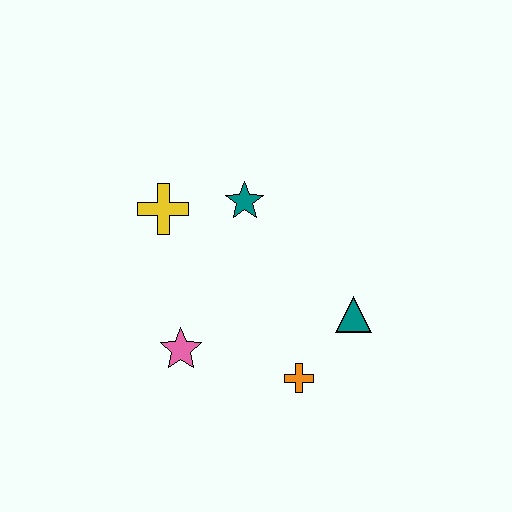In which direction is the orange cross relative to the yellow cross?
The orange cross is below the yellow cross.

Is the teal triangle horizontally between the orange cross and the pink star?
No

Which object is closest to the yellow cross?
The teal star is closest to the yellow cross.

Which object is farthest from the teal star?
The orange cross is farthest from the teal star.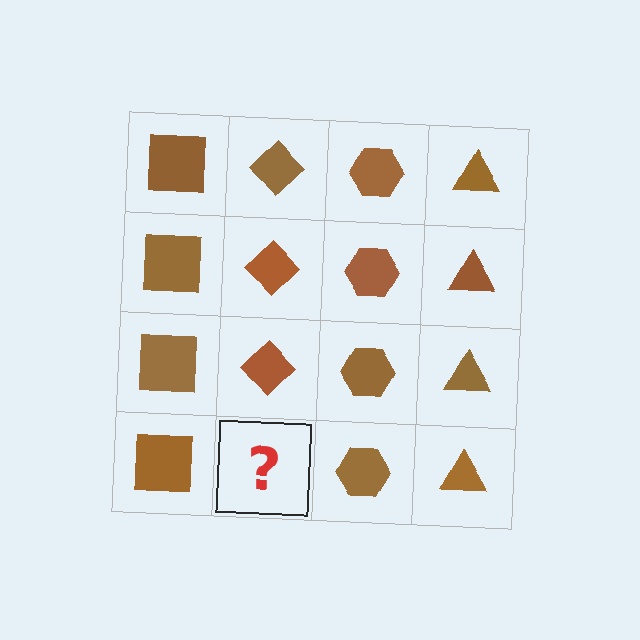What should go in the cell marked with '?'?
The missing cell should contain a brown diamond.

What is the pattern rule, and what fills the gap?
The rule is that each column has a consistent shape. The gap should be filled with a brown diamond.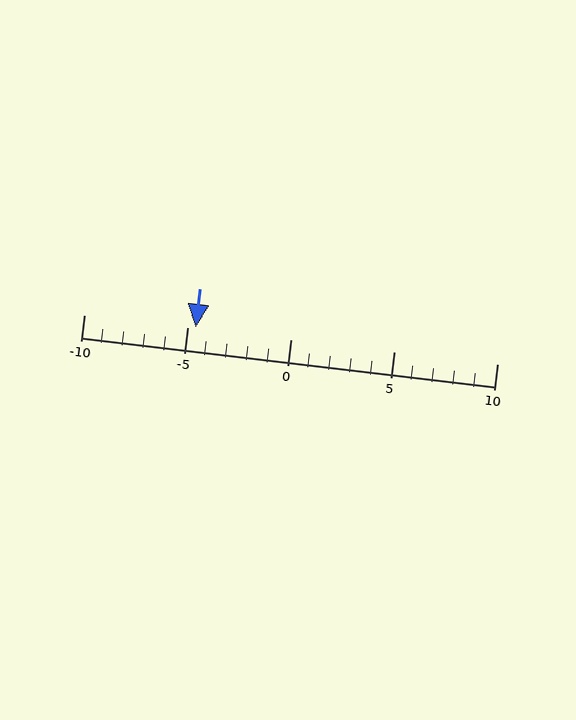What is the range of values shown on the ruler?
The ruler shows values from -10 to 10.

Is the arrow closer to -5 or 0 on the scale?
The arrow is closer to -5.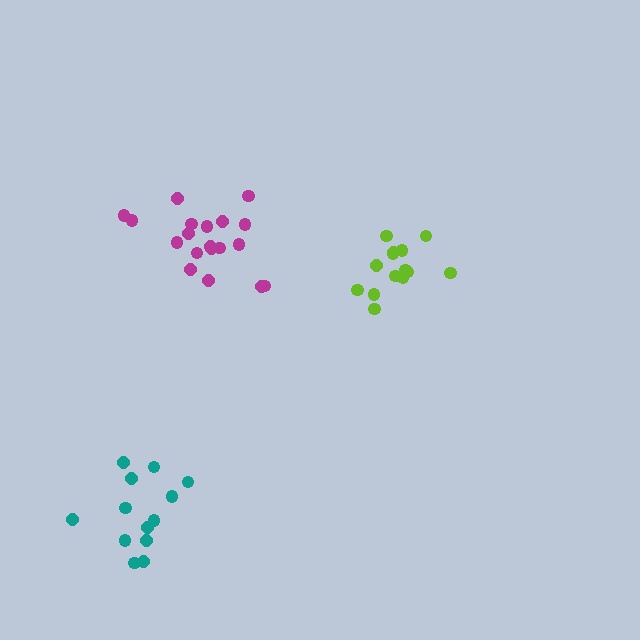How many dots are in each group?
Group 1: 14 dots, Group 2: 19 dots, Group 3: 13 dots (46 total).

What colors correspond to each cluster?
The clusters are colored: lime, magenta, teal.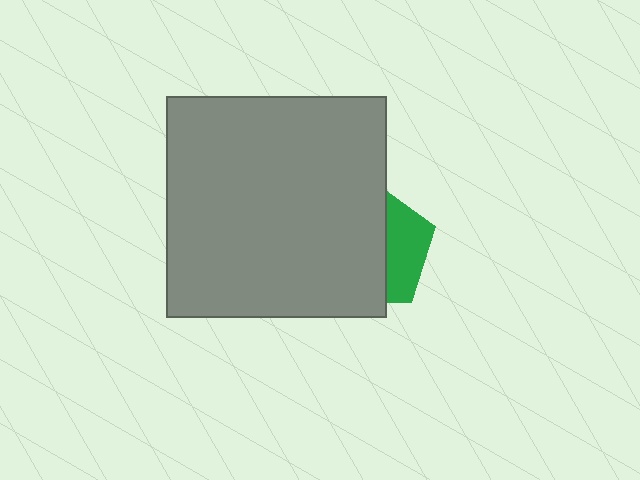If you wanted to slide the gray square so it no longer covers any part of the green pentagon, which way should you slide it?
Slide it left — that is the most direct way to separate the two shapes.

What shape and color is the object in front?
The object in front is a gray square.